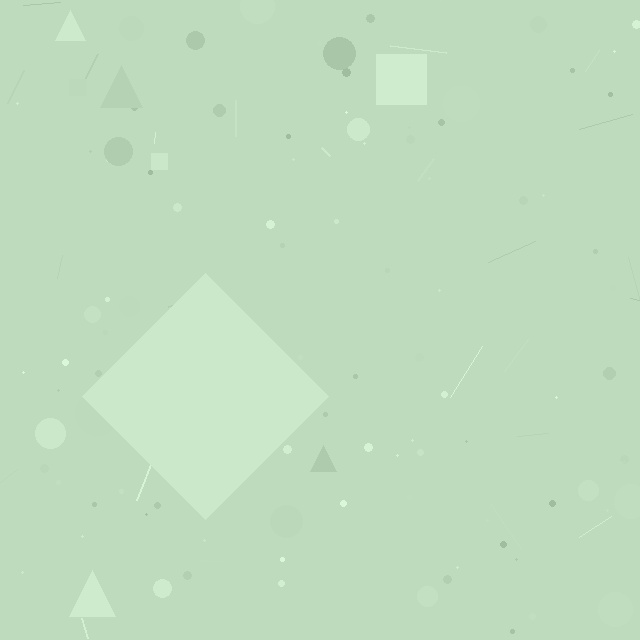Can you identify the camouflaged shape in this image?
The camouflaged shape is a diamond.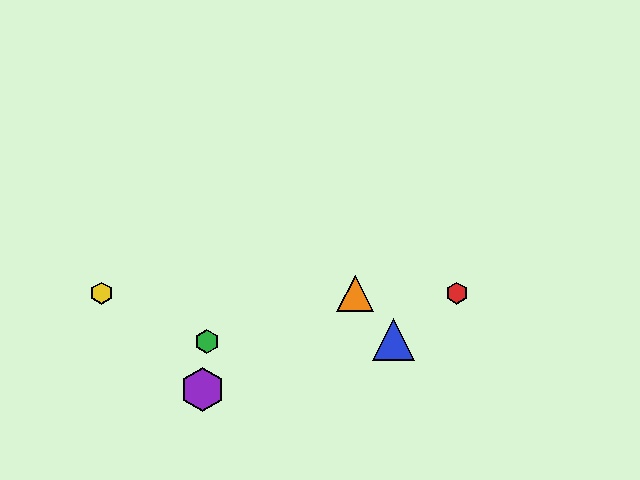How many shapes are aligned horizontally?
3 shapes (the red hexagon, the yellow hexagon, the orange triangle) are aligned horizontally.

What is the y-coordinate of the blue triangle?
The blue triangle is at y≈339.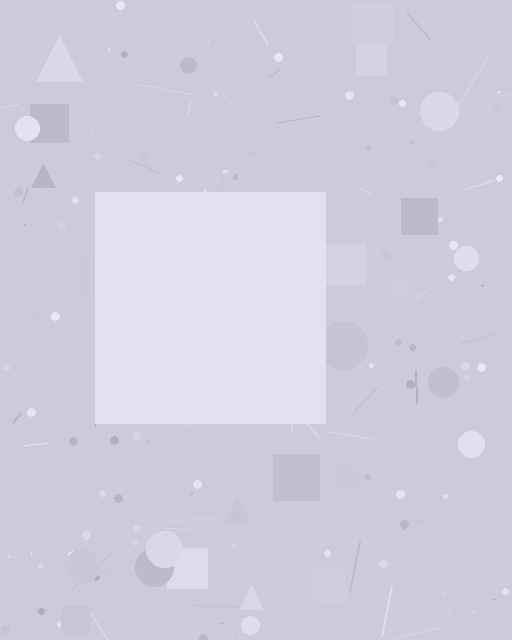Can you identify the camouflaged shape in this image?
The camouflaged shape is a square.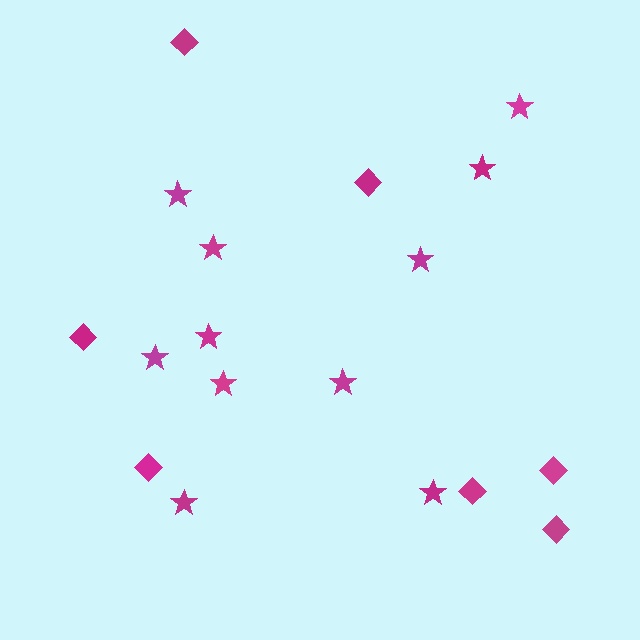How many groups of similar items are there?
There are 2 groups: one group of diamonds (7) and one group of stars (11).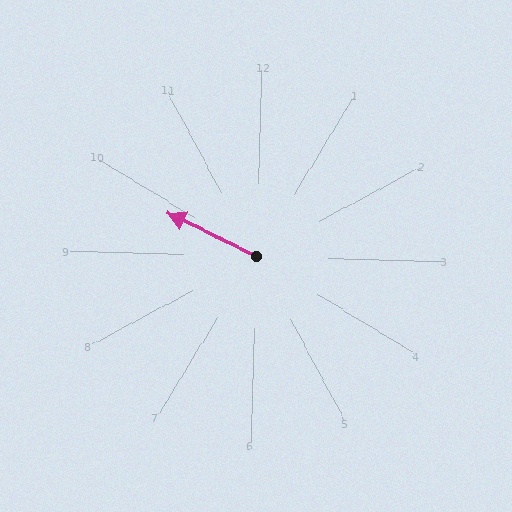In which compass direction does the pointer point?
Northwest.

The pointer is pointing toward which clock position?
Roughly 10 o'clock.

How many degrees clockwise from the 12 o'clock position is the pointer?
Approximately 294 degrees.